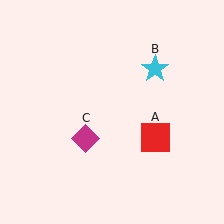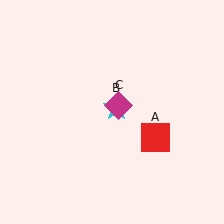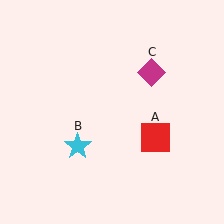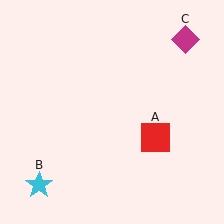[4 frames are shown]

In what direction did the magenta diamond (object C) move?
The magenta diamond (object C) moved up and to the right.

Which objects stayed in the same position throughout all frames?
Red square (object A) remained stationary.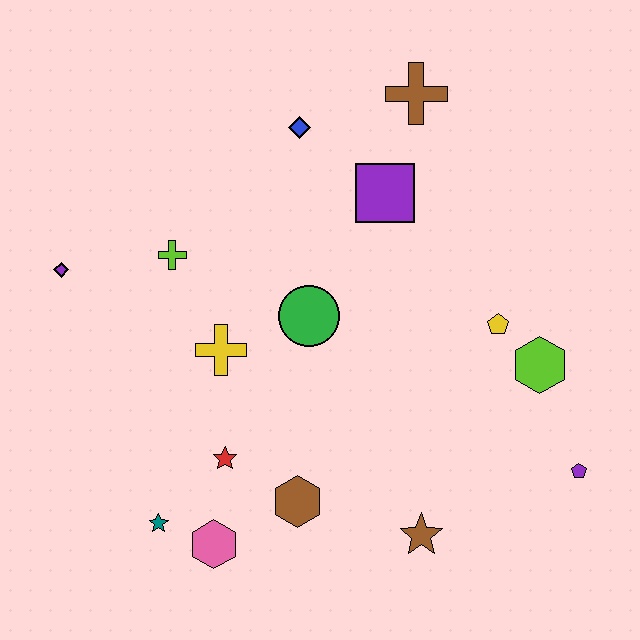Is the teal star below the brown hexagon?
Yes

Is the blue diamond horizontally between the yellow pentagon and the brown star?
No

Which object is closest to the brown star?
The brown hexagon is closest to the brown star.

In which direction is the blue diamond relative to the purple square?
The blue diamond is to the left of the purple square.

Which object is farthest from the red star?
The brown cross is farthest from the red star.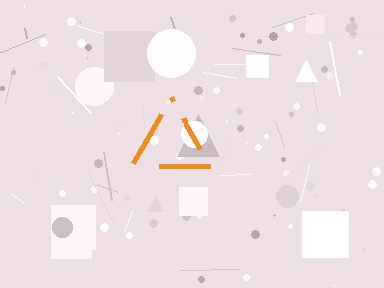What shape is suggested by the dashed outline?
The dashed outline suggests a triangle.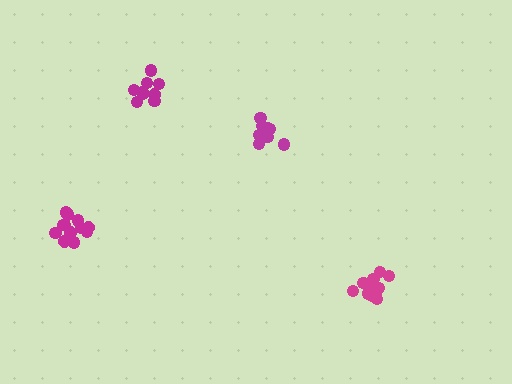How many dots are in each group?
Group 1: 12 dots, Group 2: 9 dots, Group 3: 9 dots, Group 4: 12 dots (42 total).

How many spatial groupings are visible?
There are 4 spatial groupings.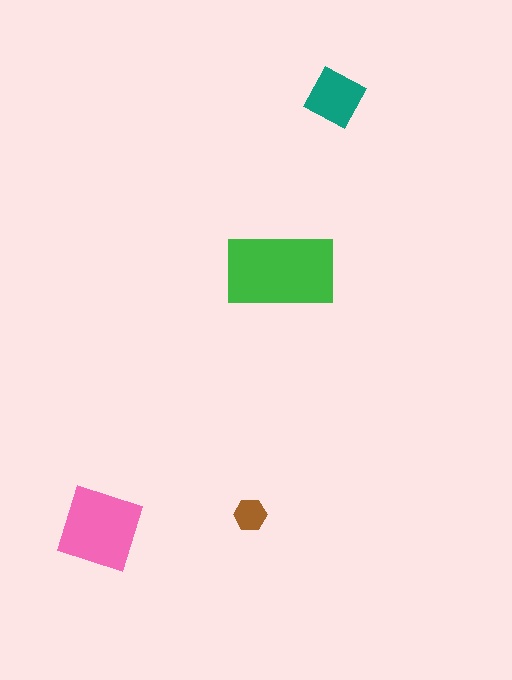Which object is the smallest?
The brown hexagon.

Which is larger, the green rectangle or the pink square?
The green rectangle.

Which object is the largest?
The green rectangle.